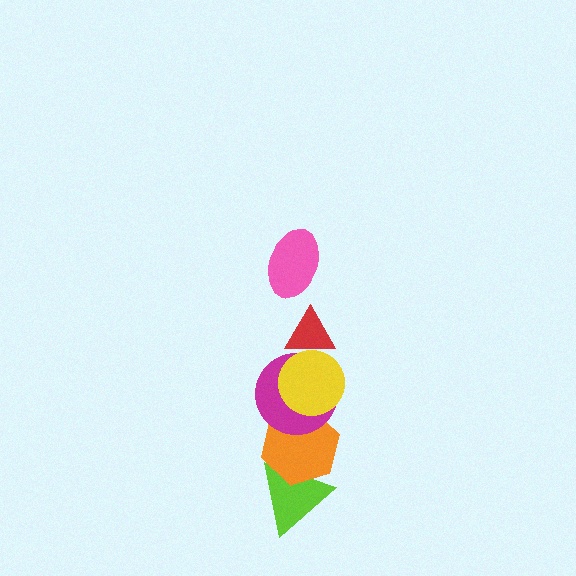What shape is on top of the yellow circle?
The red triangle is on top of the yellow circle.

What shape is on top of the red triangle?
The pink ellipse is on top of the red triangle.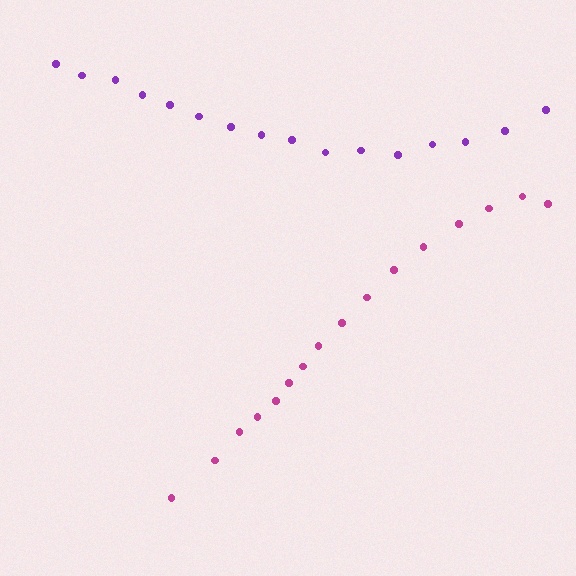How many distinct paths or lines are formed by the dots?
There are 2 distinct paths.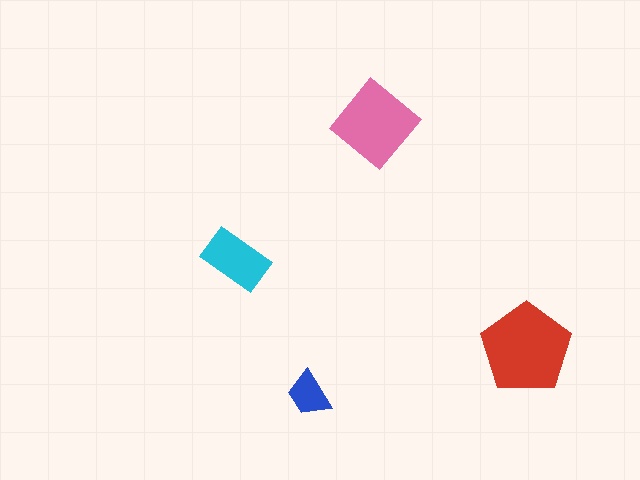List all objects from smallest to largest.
The blue trapezoid, the cyan rectangle, the pink diamond, the red pentagon.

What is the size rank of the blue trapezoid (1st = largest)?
4th.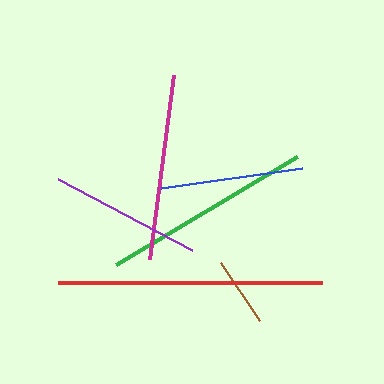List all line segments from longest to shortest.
From longest to shortest: red, green, magenta, purple, blue, brown.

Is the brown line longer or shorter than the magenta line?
The magenta line is longer than the brown line.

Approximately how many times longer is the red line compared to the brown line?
The red line is approximately 3.8 times the length of the brown line.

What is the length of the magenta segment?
The magenta segment is approximately 186 pixels long.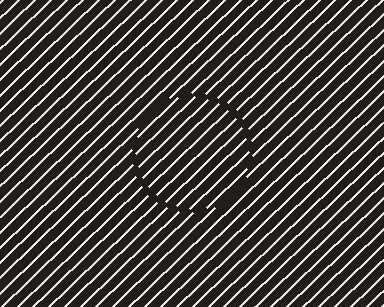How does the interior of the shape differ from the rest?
The interior of the shape contains the same grating, shifted by half a period — the contour is defined by the phase discontinuity where line-ends from the inner and outer gratings abut.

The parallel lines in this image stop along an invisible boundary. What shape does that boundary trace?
An illusory circle. The interior of the shape contains the same grating, shifted by half a period — the contour is defined by the phase discontinuity where line-ends from the inner and outer gratings abut.